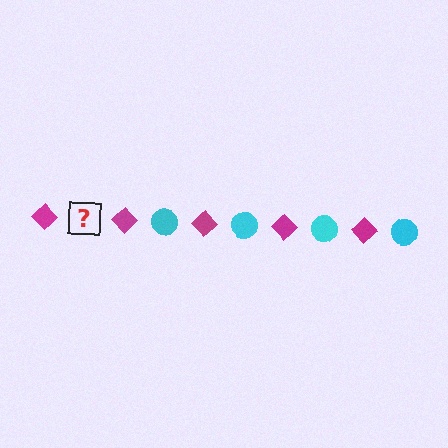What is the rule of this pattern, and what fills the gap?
The rule is that the pattern alternates between magenta diamond and cyan circle. The gap should be filled with a cyan circle.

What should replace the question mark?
The question mark should be replaced with a cyan circle.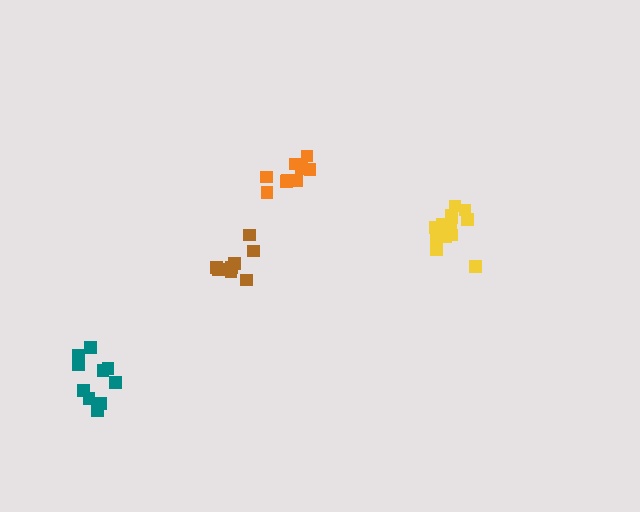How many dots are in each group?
Group 1: 13 dots, Group 2: 8 dots, Group 3: 10 dots, Group 4: 9 dots (40 total).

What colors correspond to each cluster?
The clusters are colored: yellow, brown, teal, orange.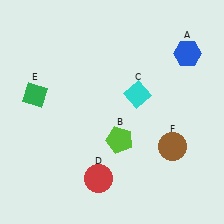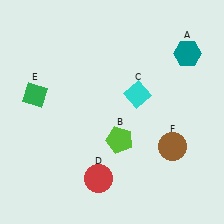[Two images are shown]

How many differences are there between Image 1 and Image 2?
There is 1 difference between the two images.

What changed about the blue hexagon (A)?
In Image 1, A is blue. In Image 2, it changed to teal.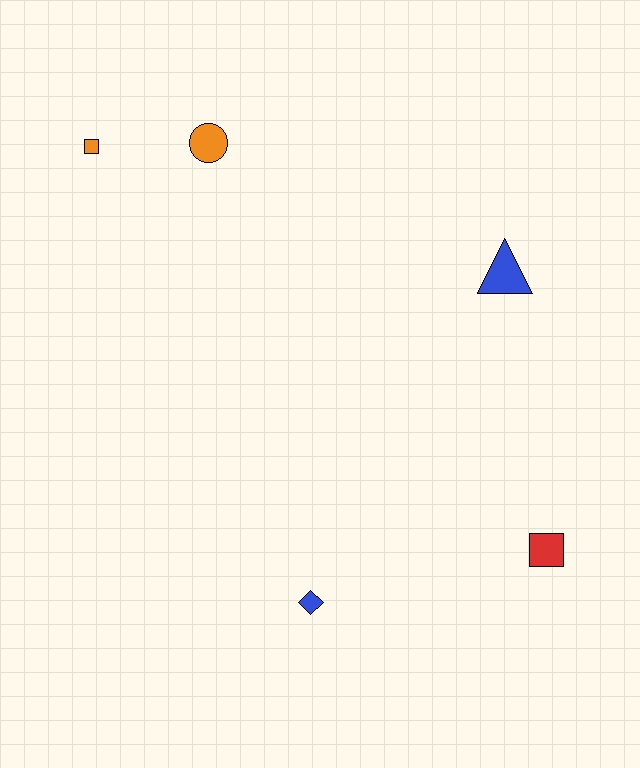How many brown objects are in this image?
There are no brown objects.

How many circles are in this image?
There is 1 circle.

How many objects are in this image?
There are 5 objects.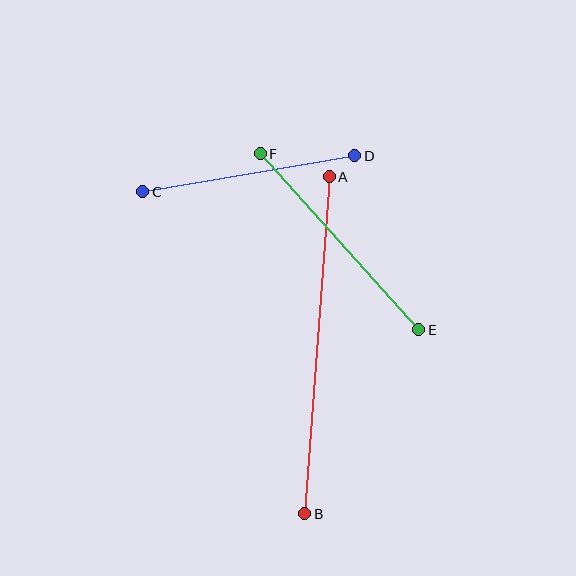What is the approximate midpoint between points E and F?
The midpoint is at approximately (339, 242) pixels.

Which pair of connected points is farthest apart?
Points A and B are farthest apart.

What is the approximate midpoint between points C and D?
The midpoint is at approximately (249, 174) pixels.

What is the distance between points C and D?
The distance is approximately 215 pixels.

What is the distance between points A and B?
The distance is approximately 338 pixels.